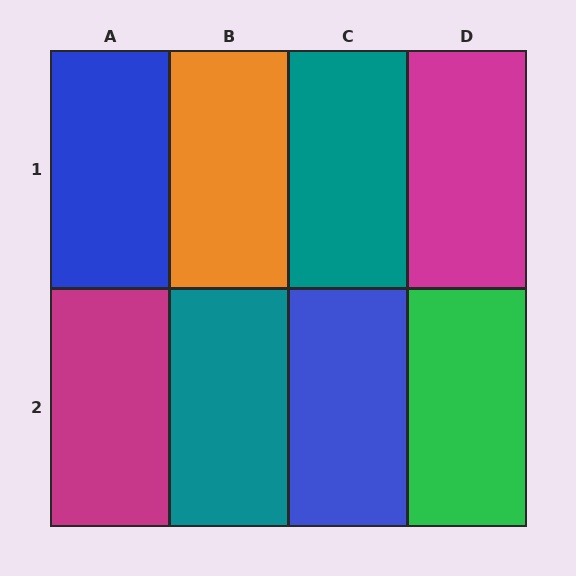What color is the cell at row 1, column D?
Magenta.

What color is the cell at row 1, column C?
Teal.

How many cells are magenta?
2 cells are magenta.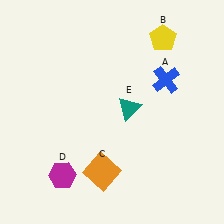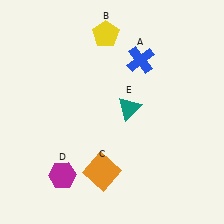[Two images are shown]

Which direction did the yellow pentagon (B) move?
The yellow pentagon (B) moved left.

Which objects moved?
The objects that moved are: the blue cross (A), the yellow pentagon (B).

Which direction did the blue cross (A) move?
The blue cross (A) moved left.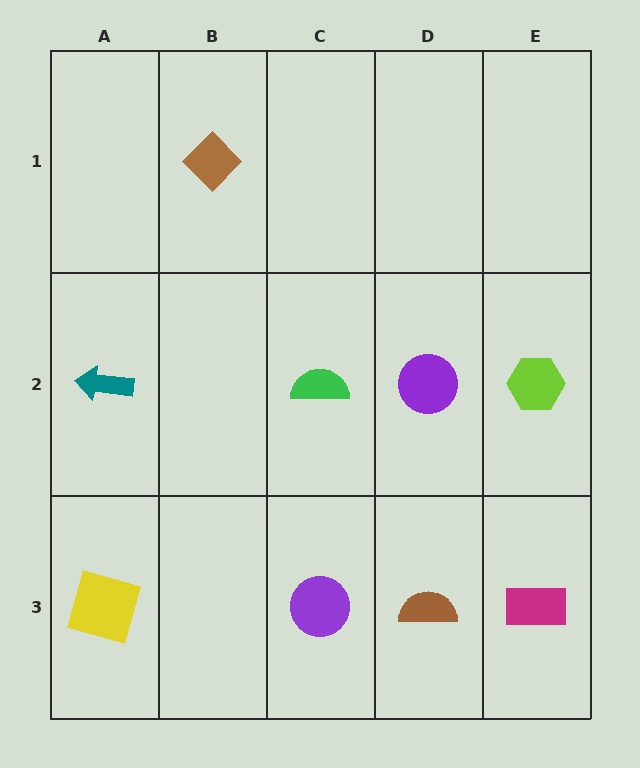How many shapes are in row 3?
4 shapes.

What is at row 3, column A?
A yellow square.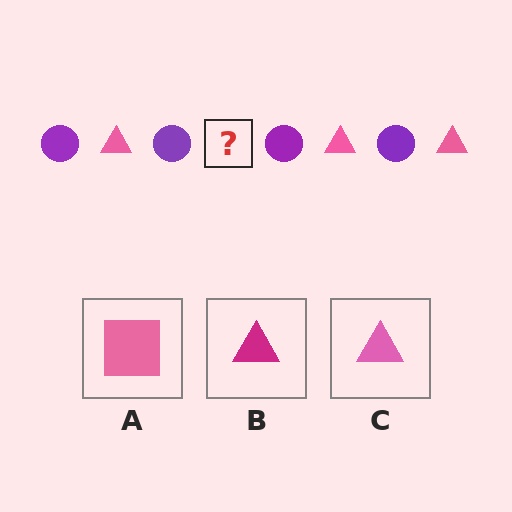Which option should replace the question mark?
Option C.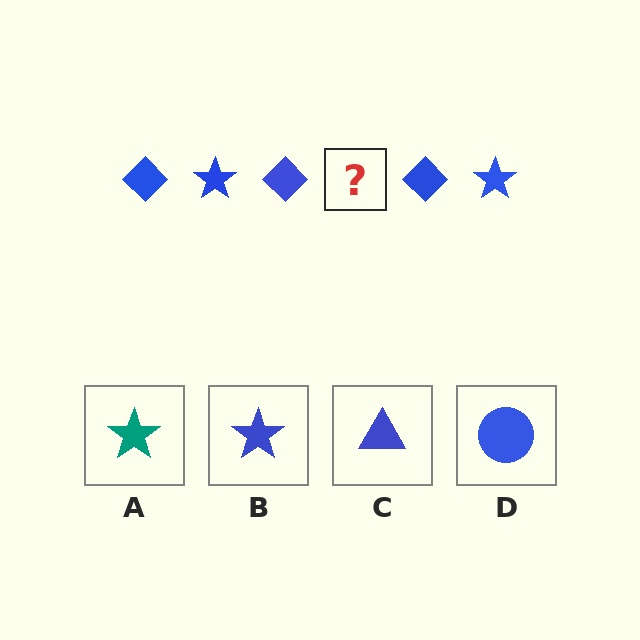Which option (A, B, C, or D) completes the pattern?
B.